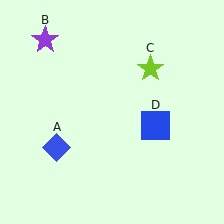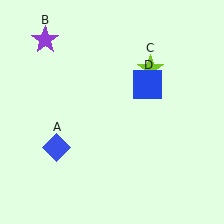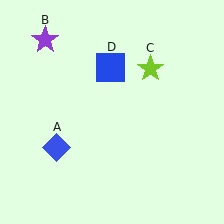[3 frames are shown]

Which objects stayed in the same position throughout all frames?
Blue diamond (object A) and purple star (object B) and lime star (object C) remained stationary.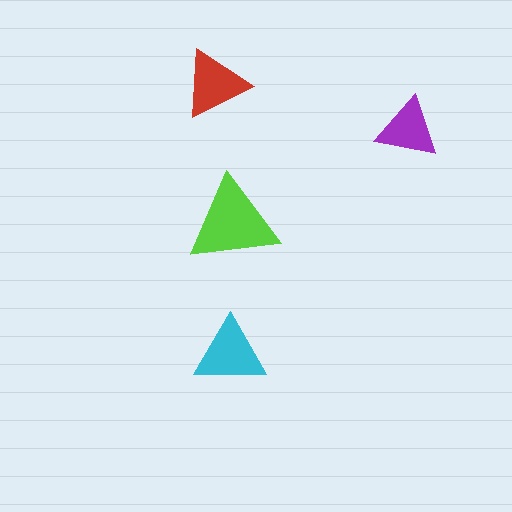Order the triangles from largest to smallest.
the lime one, the cyan one, the red one, the purple one.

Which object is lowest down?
The cyan triangle is bottommost.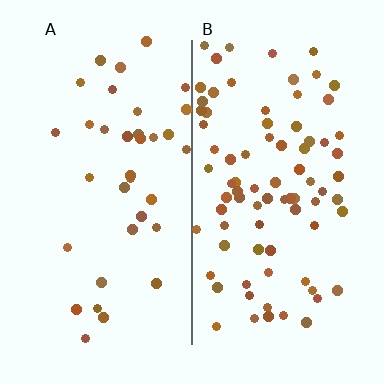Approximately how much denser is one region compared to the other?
Approximately 2.3× — region B over region A.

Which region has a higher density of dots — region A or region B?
B (the right).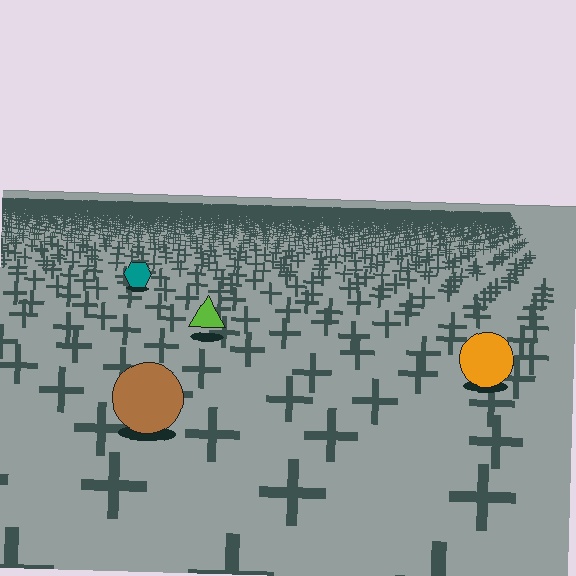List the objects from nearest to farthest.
From nearest to farthest: the brown circle, the orange circle, the lime triangle, the teal hexagon.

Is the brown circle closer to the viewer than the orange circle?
Yes. The brown circle is closer — you can tell from the texture gradient: the ground texture is coarser near it.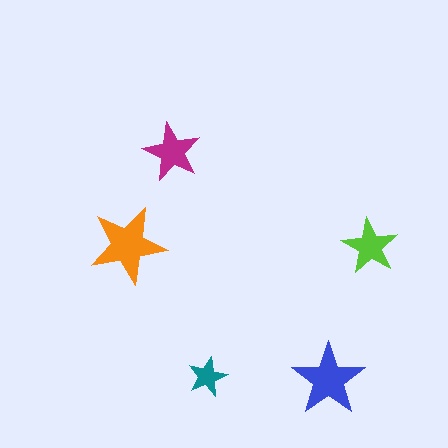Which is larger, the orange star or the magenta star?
The orange one.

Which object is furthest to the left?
The orange star is leftmost.